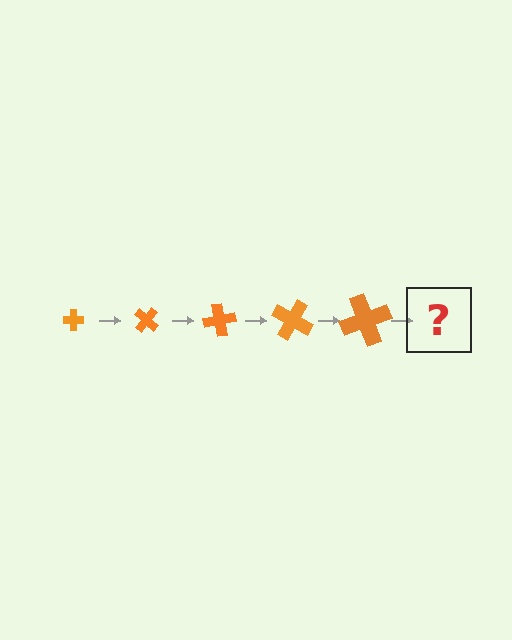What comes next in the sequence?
The next element should be a cross, larger than the previous one and rotated 200 degrees from the start.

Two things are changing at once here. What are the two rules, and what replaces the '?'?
The two rules are that the cross grows larger each step and it rotates 40 degrees each step. The '?' should be a cross, larger than the previous one and rotated 200 degrees from the start.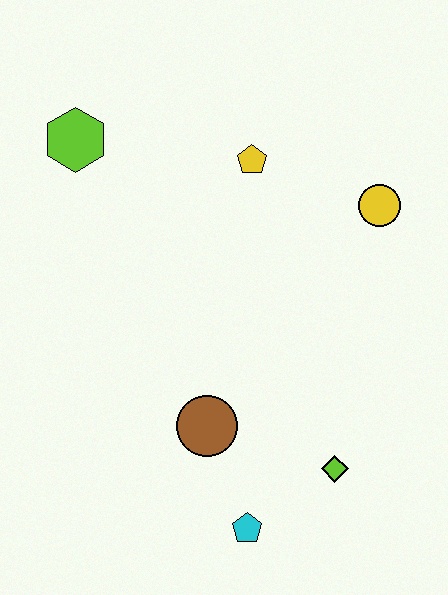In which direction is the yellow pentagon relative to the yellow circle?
The yellow pentagon is to the left of the yellow circle.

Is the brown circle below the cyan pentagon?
No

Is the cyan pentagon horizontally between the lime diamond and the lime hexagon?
Yes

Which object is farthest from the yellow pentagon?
The cyan pentagon is farthest from the yellow pentagon.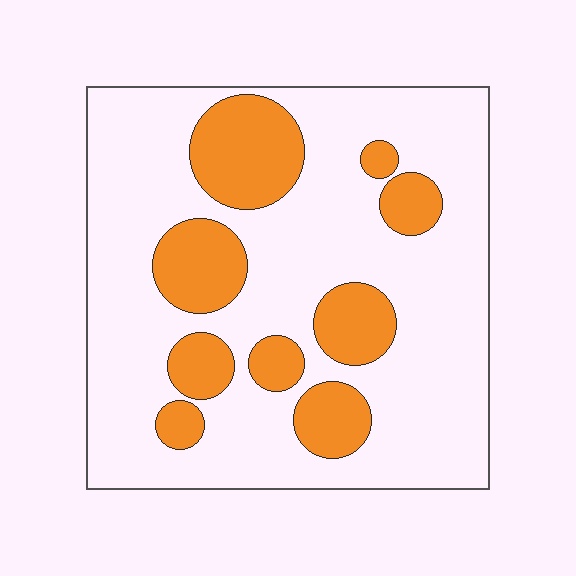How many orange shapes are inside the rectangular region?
9.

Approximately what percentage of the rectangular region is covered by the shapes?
Approximately 25%.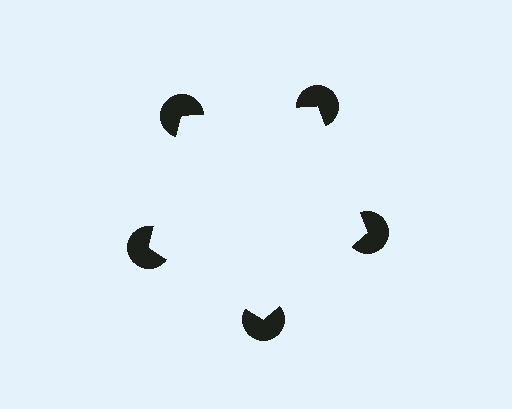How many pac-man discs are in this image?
There are 5 — one at each vertex of the illusory pentagon.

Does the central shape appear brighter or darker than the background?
It typically appears slightly brighter than the background, even though no actual brightness change is drawn.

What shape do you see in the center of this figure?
An illusory pentagon — its edges are inferred from the aligned wedge cuts in the pac-man discs, not physically drawn.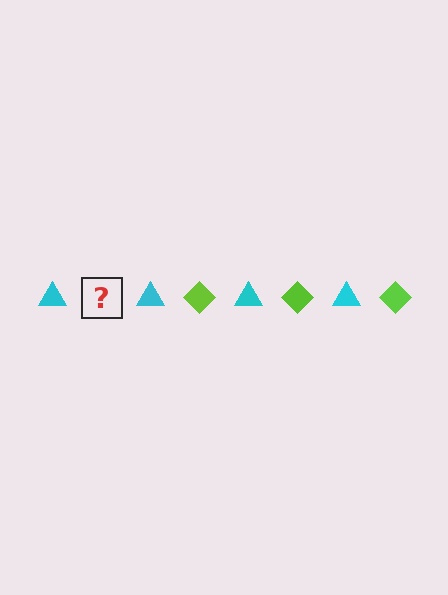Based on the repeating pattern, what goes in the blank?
The blank should be a lime diamond.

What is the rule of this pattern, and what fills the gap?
The rule is that the pattern alternates between cyan triangle and lime diamond. The gap should be filled with a lime diamond.